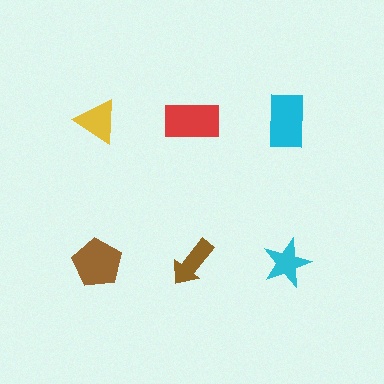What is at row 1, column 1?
A yellow triangle.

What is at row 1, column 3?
A cyan rectangle.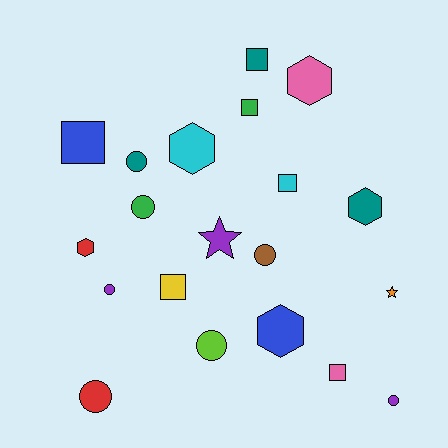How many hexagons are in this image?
There are 5 hexagons.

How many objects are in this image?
There are 20 objects.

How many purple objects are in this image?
There are 3 purple objects.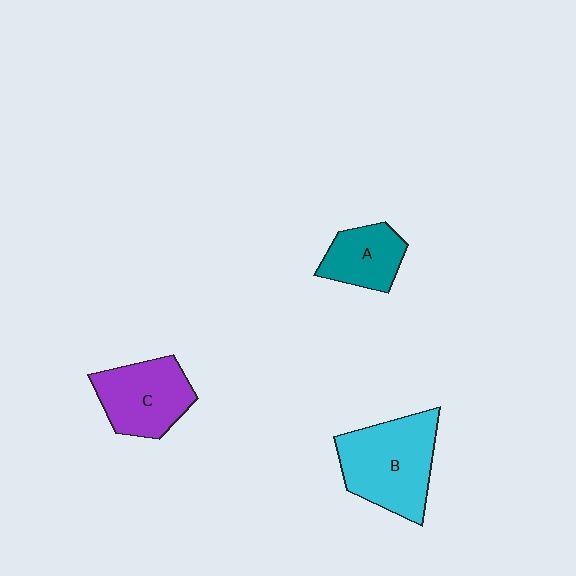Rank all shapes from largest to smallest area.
From largest to smallest: B (cyan), C (purple), A (teal).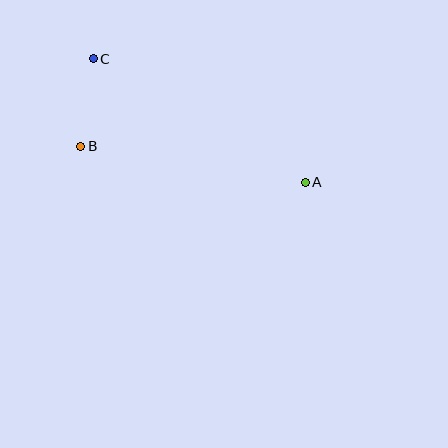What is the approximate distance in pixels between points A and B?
The distance between A and B is approximately 227 pixels.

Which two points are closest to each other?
Points B and C are closest to each other.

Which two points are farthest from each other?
Points A and C are farthest from each other.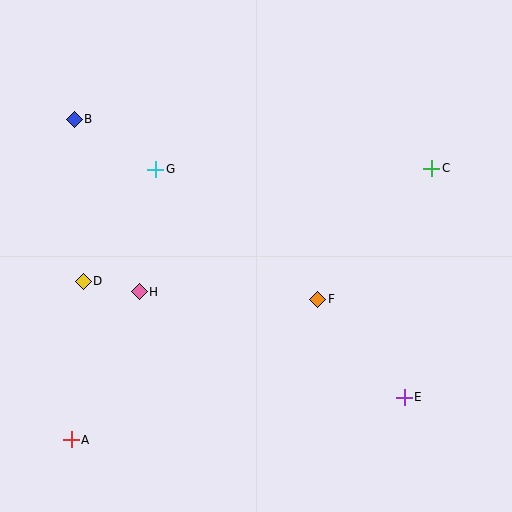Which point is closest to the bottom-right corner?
Point E is closest to the bottom-right corner.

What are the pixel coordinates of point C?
Point C is at (432, 168).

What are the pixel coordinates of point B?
Point B is at (74, 119).